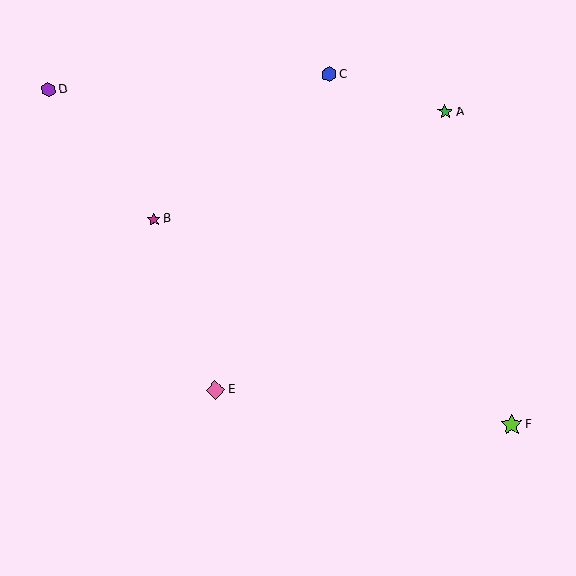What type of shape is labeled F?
Shape F is a lime star.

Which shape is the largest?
The lime star (labeled F) is the largest.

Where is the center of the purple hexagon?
The center of the purple hexagon is at (48, 89).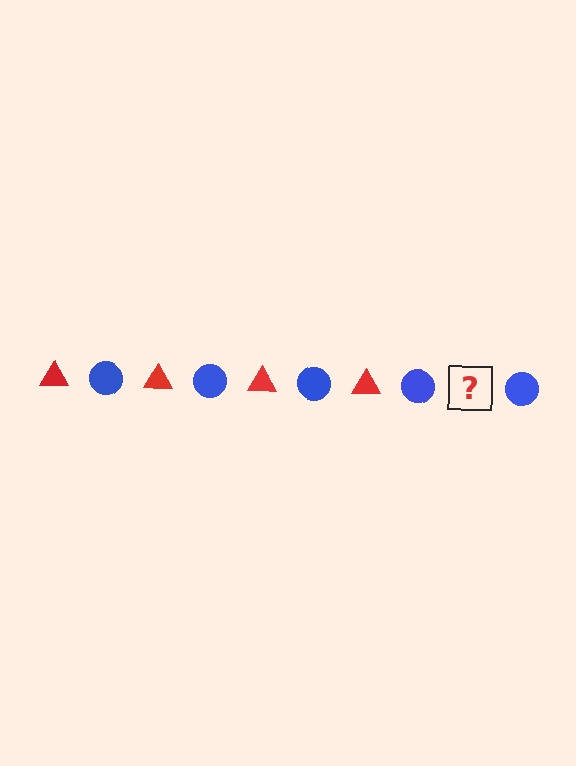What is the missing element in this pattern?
The missing element is a red triangle.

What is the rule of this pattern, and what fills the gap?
The rule is that the pattern alternates between red triangle and blue circle. The gap should be filled with a red triangle.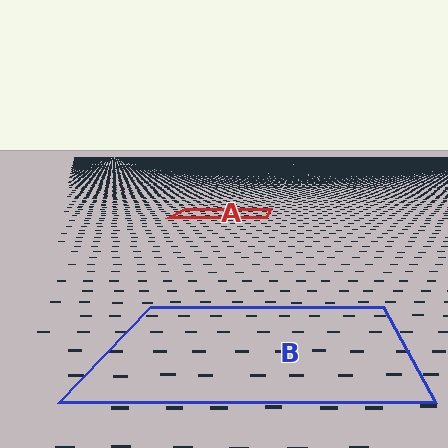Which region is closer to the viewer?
Region B is closer. The texture elements there are larger and more spread out.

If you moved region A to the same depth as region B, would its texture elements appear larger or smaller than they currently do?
They would appear larger. At a closer depth, the same texture elements are projected at a bigger on-screen size.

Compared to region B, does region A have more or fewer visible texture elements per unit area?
Region A has more texture elements per unit area — they are packed more densely because it is farther away.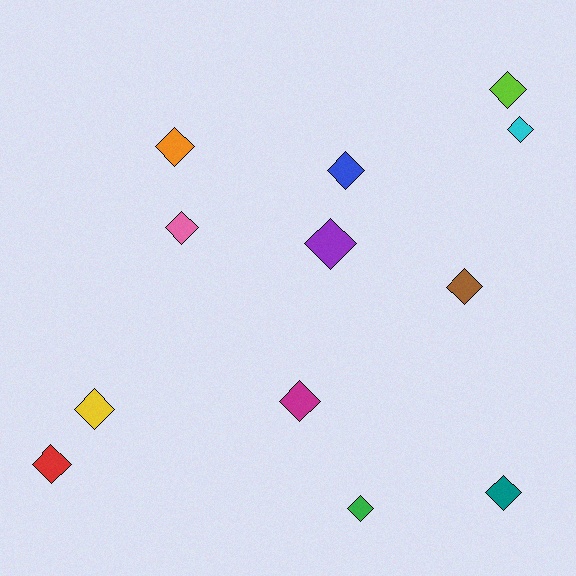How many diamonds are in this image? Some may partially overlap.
There are 12 diamonds.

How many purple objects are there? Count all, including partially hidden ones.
There is 1 purple object.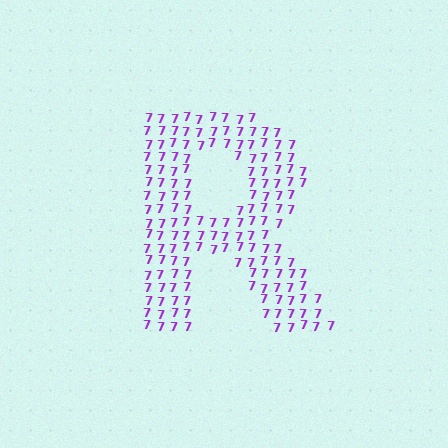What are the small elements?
The small elements are digit 7's.